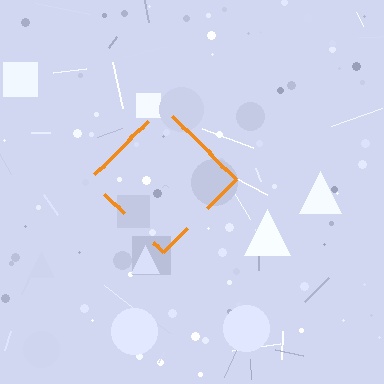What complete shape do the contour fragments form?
The contour fragments form a diamond.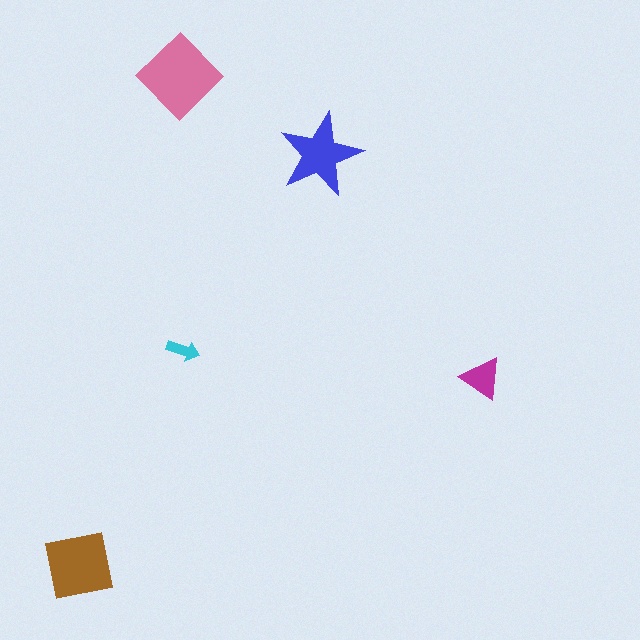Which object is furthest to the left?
The brown square is leftmost.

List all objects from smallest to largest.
The cyan arrow, the magenta triangle, the blue star, the brown square, the pink diamond.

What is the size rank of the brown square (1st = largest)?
2nd.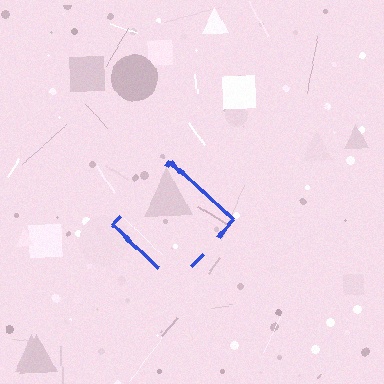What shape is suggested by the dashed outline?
The dashed outline suggests a diamond.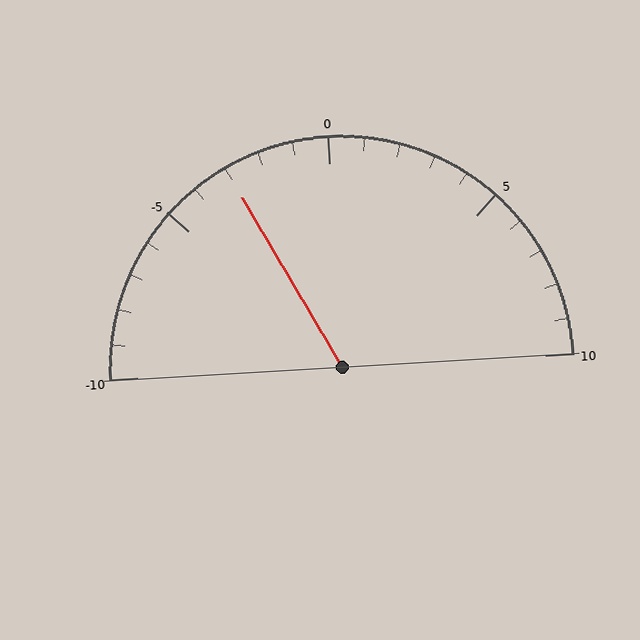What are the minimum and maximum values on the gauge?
The gauge ranges from -10 to 10.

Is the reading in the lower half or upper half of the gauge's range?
The reading is in the lower half of the range (-10 to 10).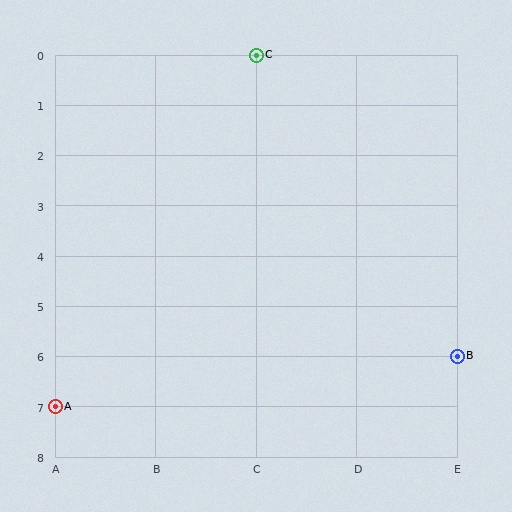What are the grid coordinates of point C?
Point C is at grid coordinates (C, 0).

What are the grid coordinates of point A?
Point A is at grid coordinates (A, 7).